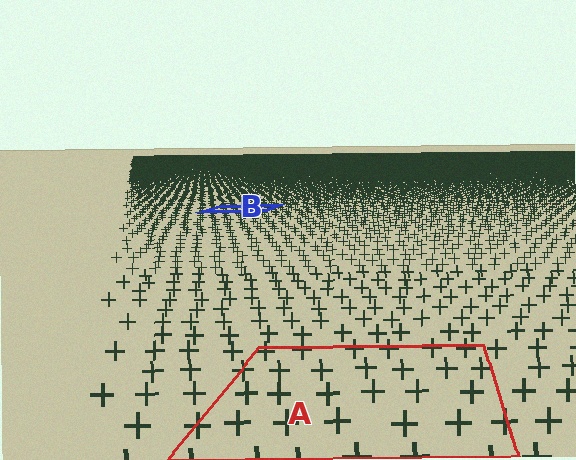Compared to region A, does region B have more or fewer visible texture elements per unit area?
Region B has more texture elements per unit area — they are packed more densely because it is farther away.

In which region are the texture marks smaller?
The texture marks are smaller in region B, because it is farther away.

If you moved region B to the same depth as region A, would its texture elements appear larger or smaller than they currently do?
They would appear larger. At a closer depth, the same texture elements are projected at a bigger on-screen size.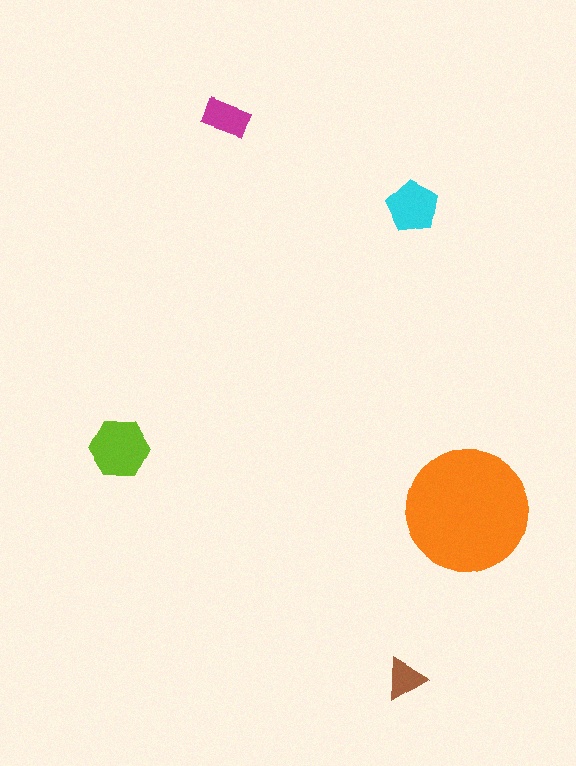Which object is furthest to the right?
The orange circle is rightmost.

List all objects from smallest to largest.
The brown triangle, the magenta rectangle, the cyan pentagon, the lime hexagon, the orange circle.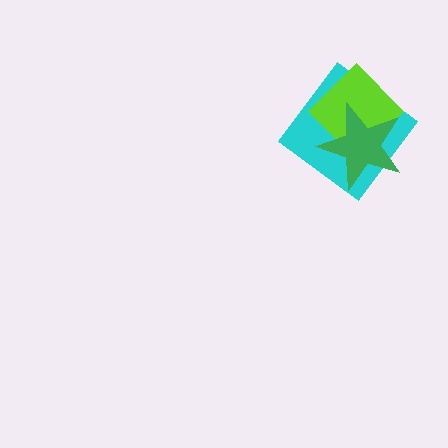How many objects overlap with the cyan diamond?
2 objects overlap with the cyan diamond.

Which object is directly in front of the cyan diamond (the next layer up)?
The lime diamond is directly in front of the cyan diamond.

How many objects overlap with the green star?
2 objects overlap with the green star.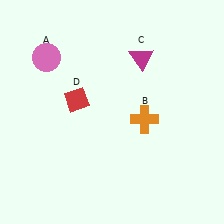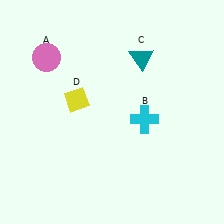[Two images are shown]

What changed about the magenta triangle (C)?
In Image 1, C is magenta. In Image 2, it changed to teal.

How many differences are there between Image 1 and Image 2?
There are 3 differences between the two images.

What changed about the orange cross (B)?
In Image 1, B is orange. In Image 2, it changed to cyan.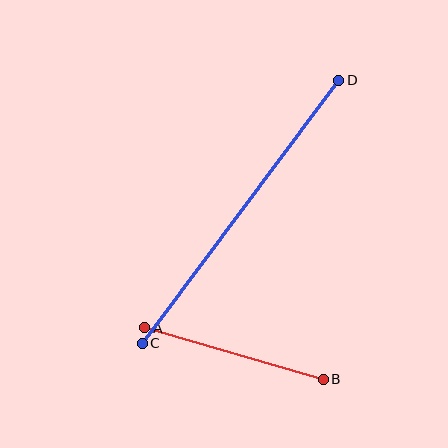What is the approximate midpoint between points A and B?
The midpoint is at approximately (234, 354) pixels.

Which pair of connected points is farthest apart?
Points C and D are farthest apart.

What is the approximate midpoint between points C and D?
The midpoint is at approximately (241, 212) pixels.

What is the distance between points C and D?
The distance is approximately 328 pixels.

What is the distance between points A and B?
The distance is approximately 186 pixels.